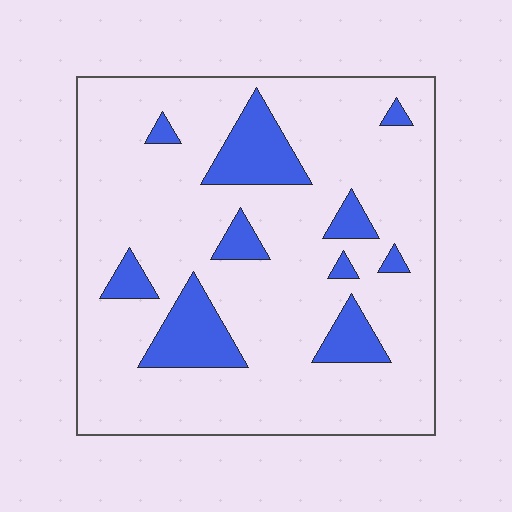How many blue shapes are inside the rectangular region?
10.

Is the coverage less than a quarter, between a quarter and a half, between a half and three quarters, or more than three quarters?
Less than a quarter.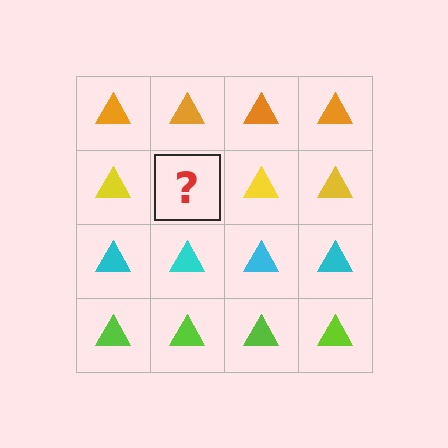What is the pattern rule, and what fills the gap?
The rule is that each row has a consistent color. The gap should be filled with a yellow triangle.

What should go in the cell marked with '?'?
The missing cell should contain a yellow triangle.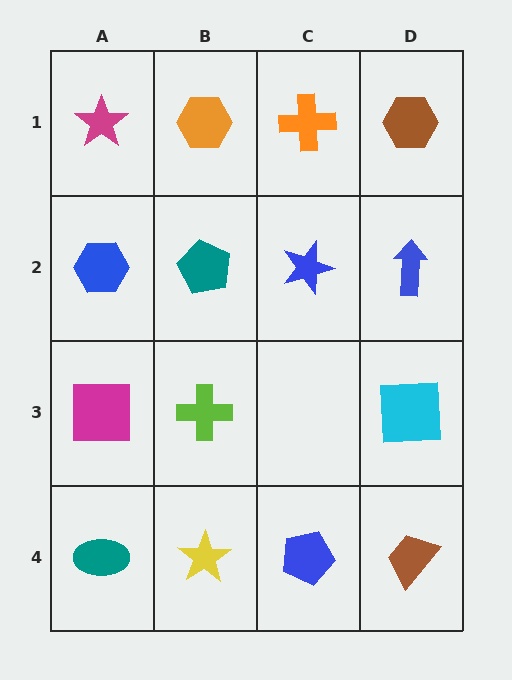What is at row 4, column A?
A teal ellipse.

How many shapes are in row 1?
4 shapes.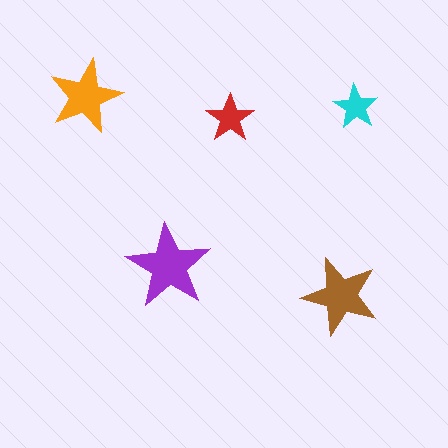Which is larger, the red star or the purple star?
The purple one.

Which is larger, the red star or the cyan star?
The red one.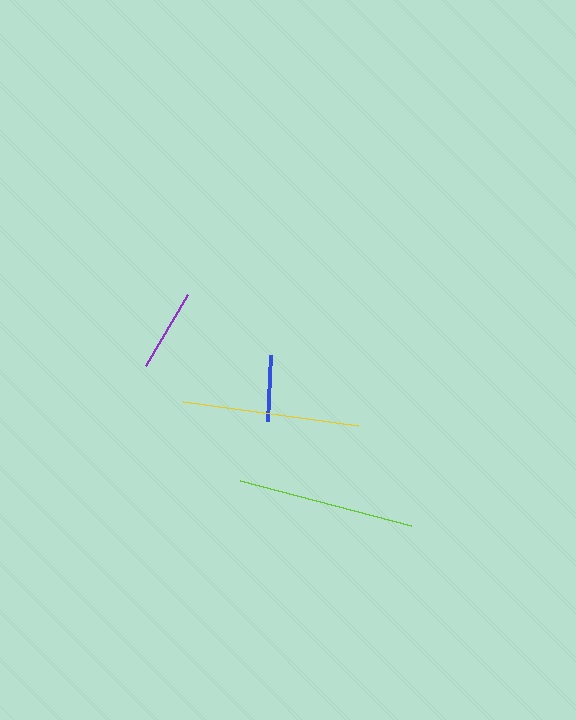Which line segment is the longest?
The yellow line is the longest at approximately 177 pixels.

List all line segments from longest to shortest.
From longest to shortest: yellow, lime, purple, blue.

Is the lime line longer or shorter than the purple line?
The lime line is longer than the purple line.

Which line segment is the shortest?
The blue line is the shortest at approximately 66 pixels.